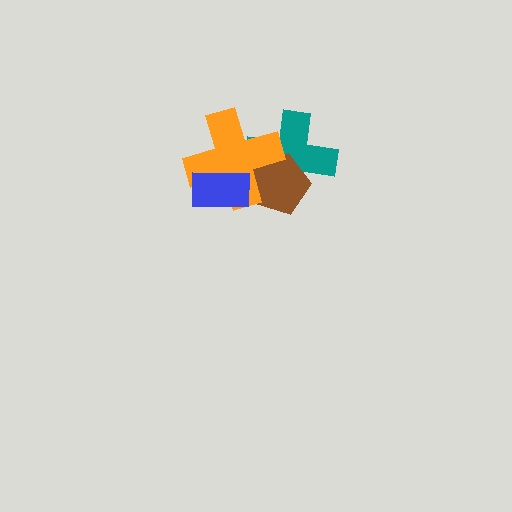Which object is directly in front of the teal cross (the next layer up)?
The brown pentagon is directly in front of the teal cross.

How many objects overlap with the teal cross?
2 objects overlap with the teal cross.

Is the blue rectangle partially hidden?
No, no other shape covers it.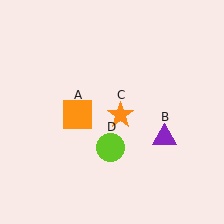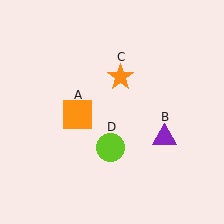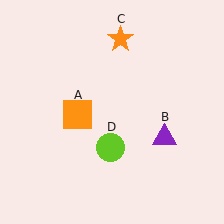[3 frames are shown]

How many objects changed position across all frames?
1 object changed position: orange star (object C).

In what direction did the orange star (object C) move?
The orange star (object C) moved up.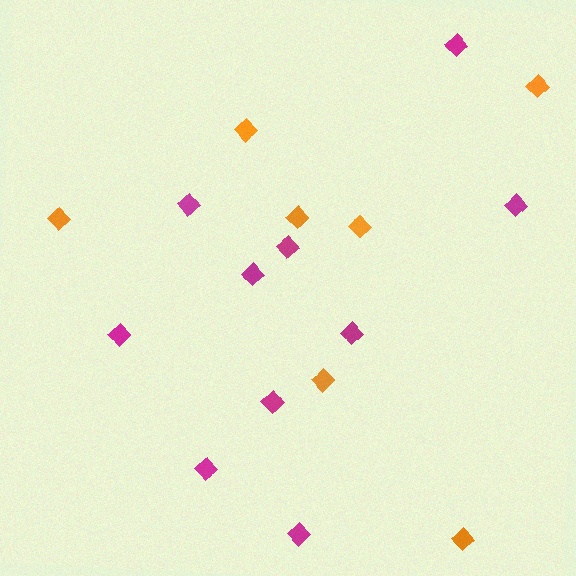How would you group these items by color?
There are 2 groups: one group of magenta diamonds (10) and one group of orange diamonds (7).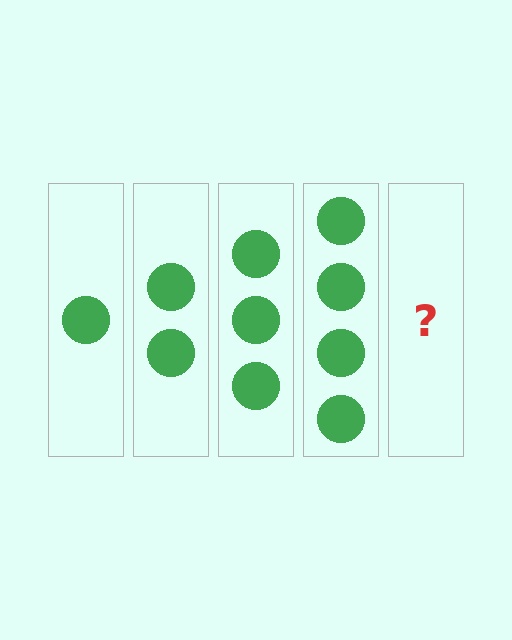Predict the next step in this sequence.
The next step is 5 circles.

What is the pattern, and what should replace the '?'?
The pattern is that each step adds one more circle. The '?' should be 5 circles.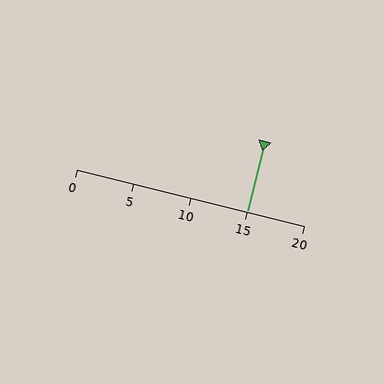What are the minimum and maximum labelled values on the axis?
The axis runs from 0 to 20.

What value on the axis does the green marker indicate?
The marker indicates approximately 15.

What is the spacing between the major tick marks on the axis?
The major ticks are spaced 5 apart.